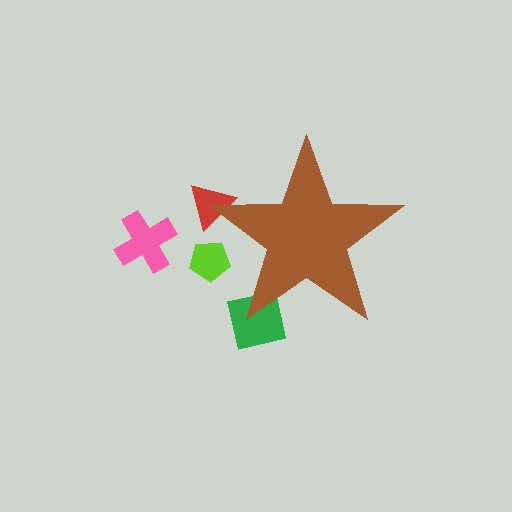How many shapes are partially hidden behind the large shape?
3 shapes are partially hidden.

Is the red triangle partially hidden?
Yes, the red triangle is partially hidden behind the brown star.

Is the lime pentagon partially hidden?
Yes, the lime pentagon is partially hidden behind the brown star.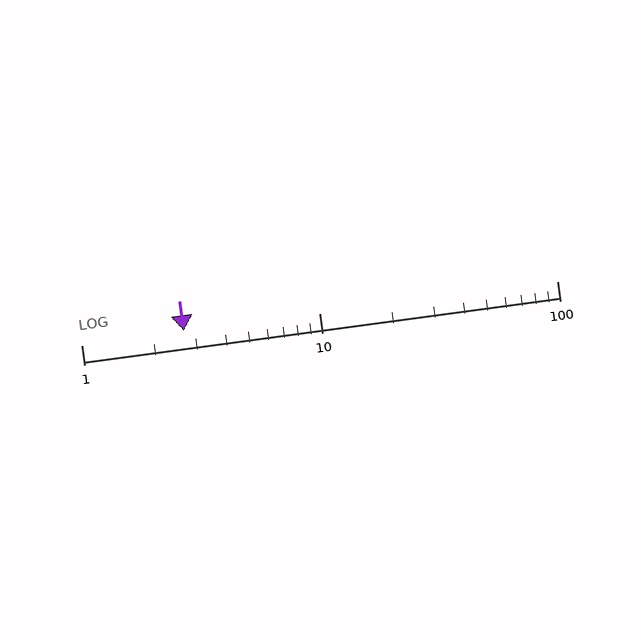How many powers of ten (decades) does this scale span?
The scale spans 2 decades, from 1 to 100.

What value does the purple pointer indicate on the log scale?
The pointer indicates approximately 2.7.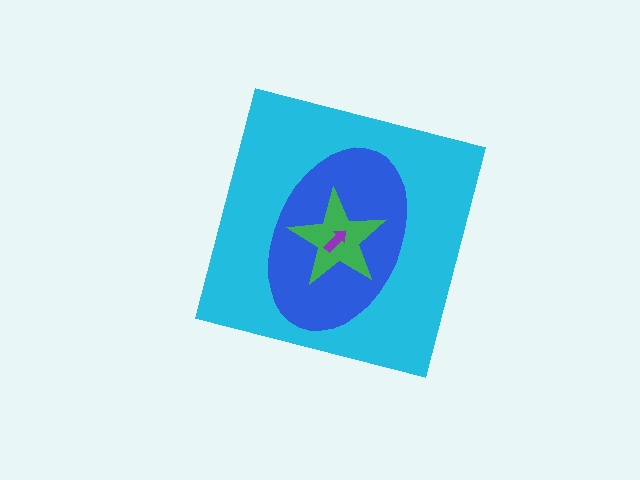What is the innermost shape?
The purple arrow.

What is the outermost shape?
The cyan square.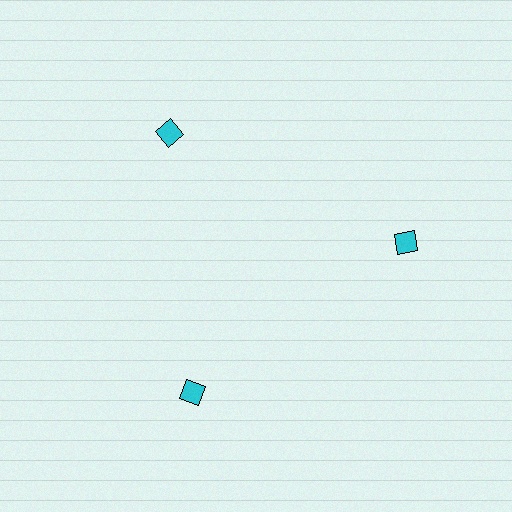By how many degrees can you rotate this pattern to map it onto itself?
The pattern maps onto itself every 120 degrees of rotation.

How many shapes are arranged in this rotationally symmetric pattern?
There are 3 shapes, arranged in 3 groups of 1.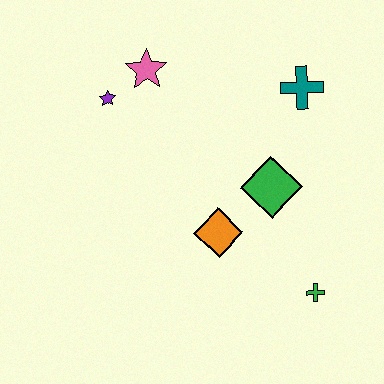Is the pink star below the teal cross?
No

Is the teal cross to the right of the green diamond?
Yes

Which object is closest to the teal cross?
The green diamond is closest to the teal cross.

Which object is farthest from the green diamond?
The purple star is farthest from the green diamond.